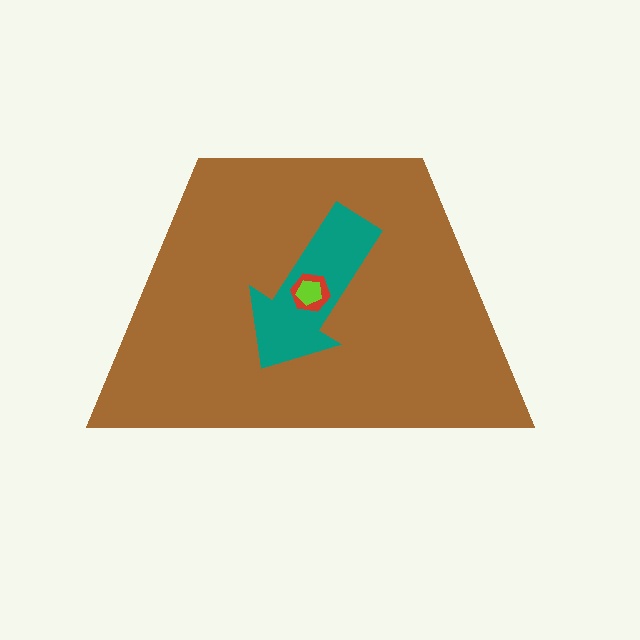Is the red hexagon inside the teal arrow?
Yes.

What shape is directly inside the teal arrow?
The red hexagon.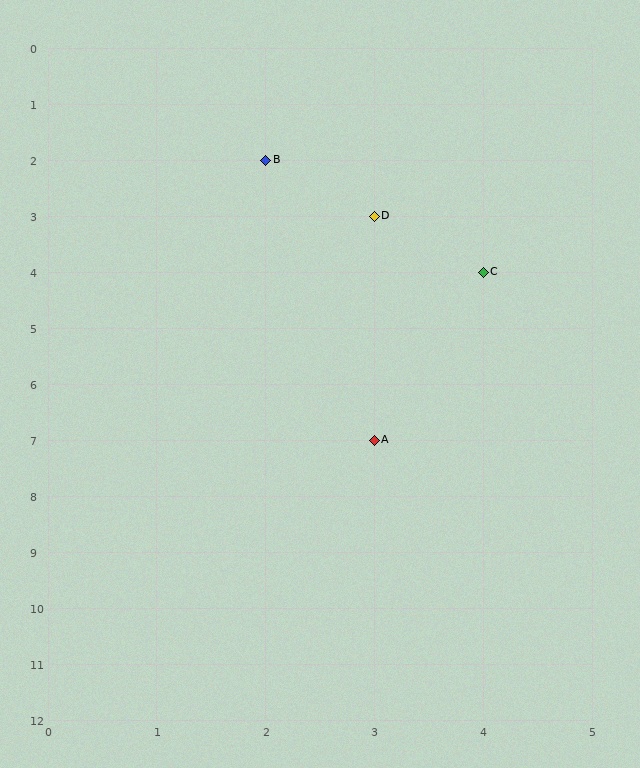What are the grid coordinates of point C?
Point C is at grid coordinates (4, 4).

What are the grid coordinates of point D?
Point D is at grid coordinates (3, 3).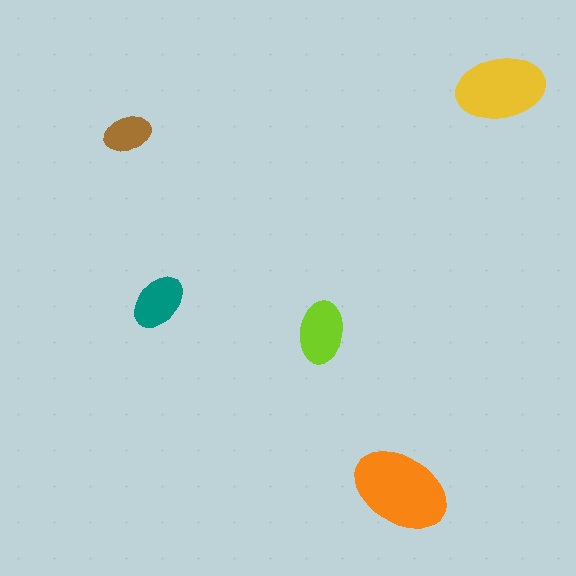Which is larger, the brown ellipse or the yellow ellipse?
The yellow one.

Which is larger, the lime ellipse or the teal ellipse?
The lime one.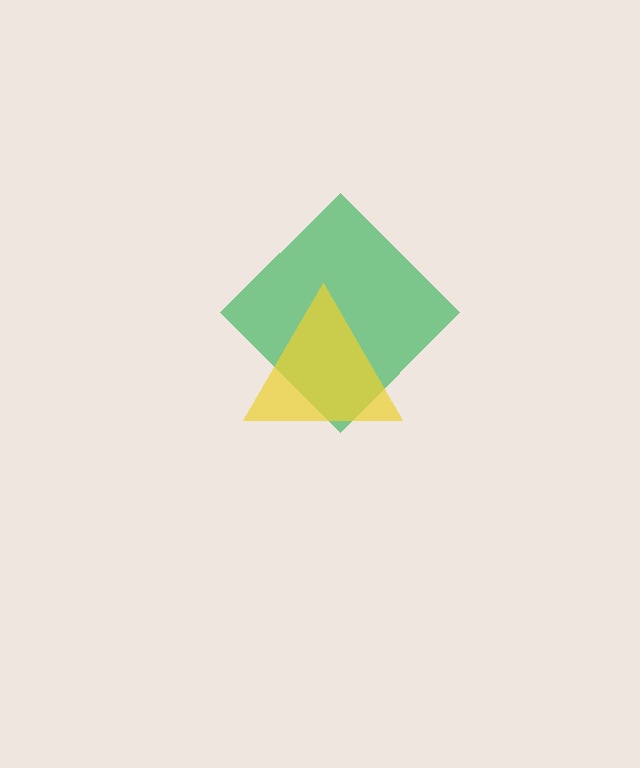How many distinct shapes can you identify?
There are 2 distinct shapes: a green diamond, a yellow triangle.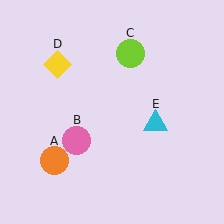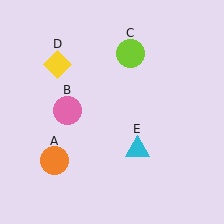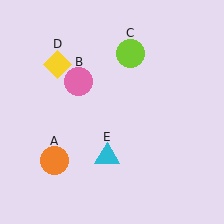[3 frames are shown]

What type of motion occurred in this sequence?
The pink circle (object B), cyan triangle (object E) rotated clockwise around the center of the scene.